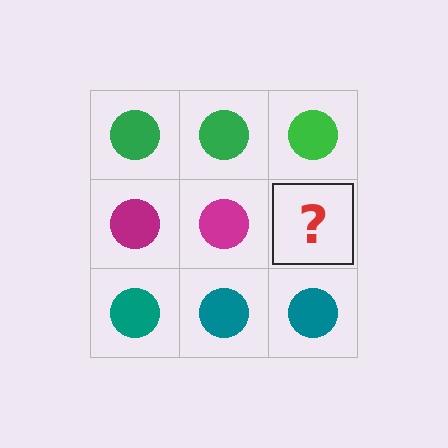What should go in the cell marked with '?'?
The missing cell should contain a magenta circle.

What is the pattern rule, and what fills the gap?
The rule is that each row has a consistent color. The gap should be filled with a magenta circle.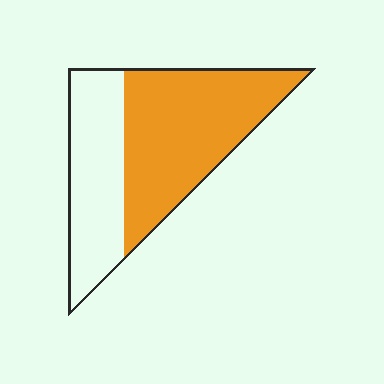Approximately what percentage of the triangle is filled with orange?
Approximately 60%.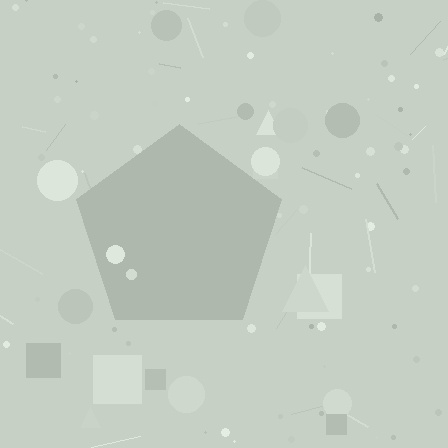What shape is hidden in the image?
A pentagon is hidden in the image.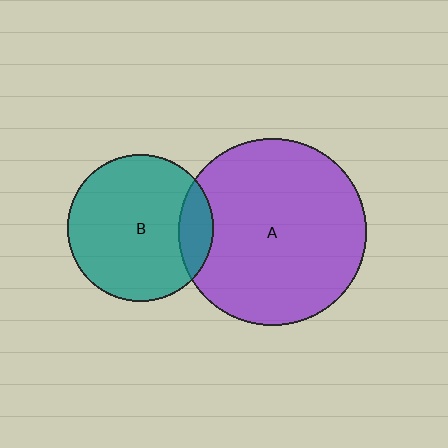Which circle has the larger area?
Circle A (purple).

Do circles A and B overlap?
Yes.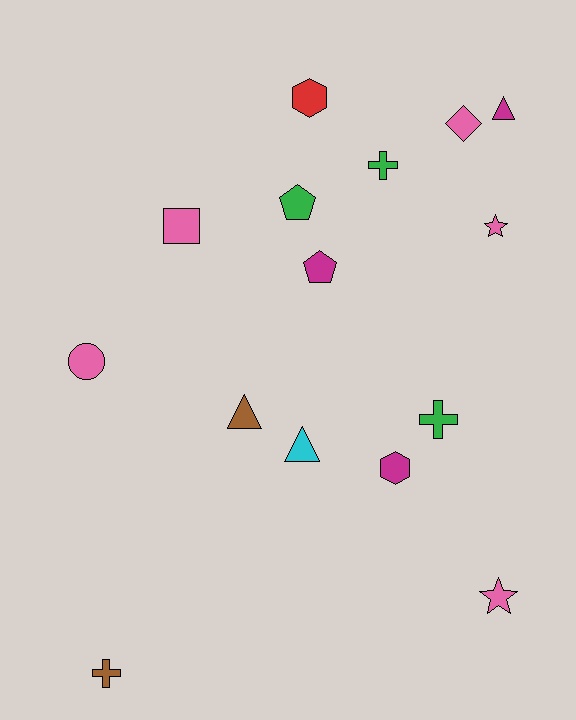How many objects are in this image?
There are 15 objects.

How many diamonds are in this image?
There is 1 diamond.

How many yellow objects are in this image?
There are no yellow objects.